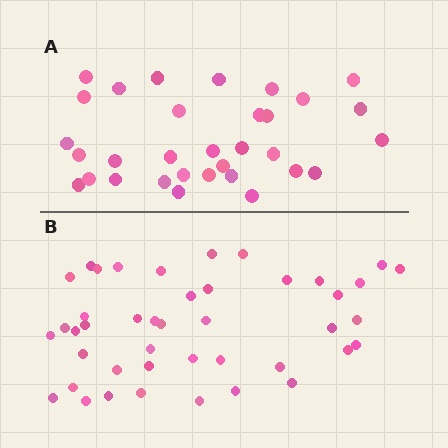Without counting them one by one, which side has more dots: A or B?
Region B (the bottom region) has more dots.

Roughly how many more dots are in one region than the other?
Region B has roughly 12 or so more dots than region A.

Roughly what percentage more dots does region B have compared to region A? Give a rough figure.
About 35% more.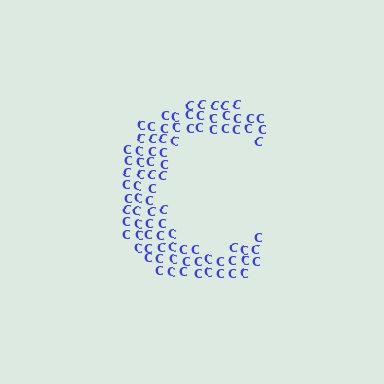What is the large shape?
The large shape is the letter C.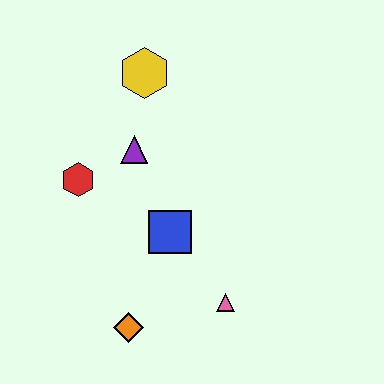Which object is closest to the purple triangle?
The red hexagon is closest to the purple triangle.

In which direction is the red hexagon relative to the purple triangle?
The red hexagon is to the left of the purple triangle.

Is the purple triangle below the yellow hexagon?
Yes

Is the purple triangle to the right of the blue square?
No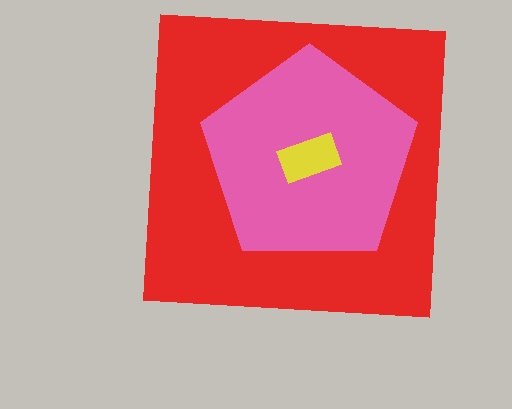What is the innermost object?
The yellow rectangle.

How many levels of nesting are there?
3.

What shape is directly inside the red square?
The pink pentagon.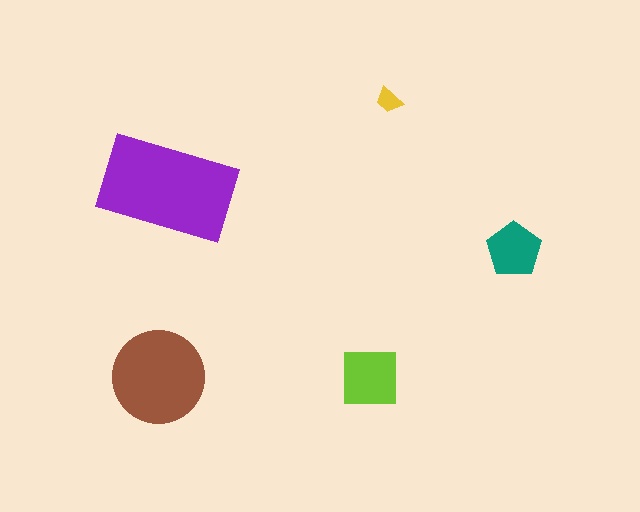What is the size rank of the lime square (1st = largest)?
3rd.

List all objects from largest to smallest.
The purple rectangle, the brown circle, the lime square, the teal pentagon, the yellow trapezoid.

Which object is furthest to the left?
The brown circle is leftmost.